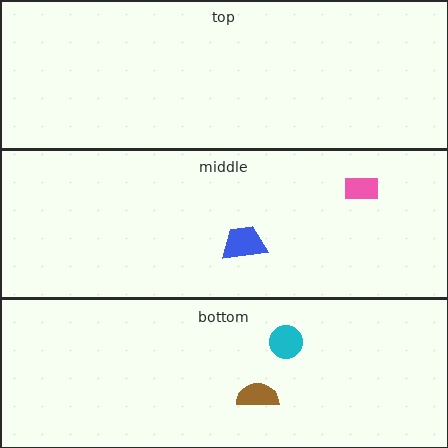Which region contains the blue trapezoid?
The middle region.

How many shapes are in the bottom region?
2.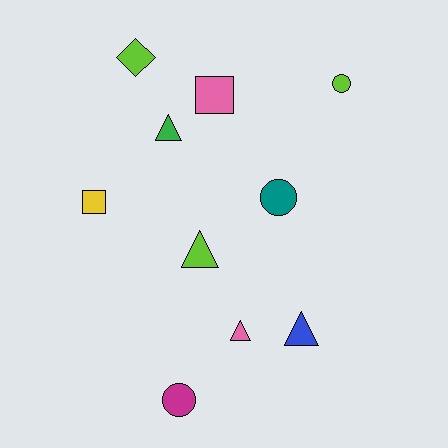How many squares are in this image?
There are 2 squares.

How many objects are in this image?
There are 10 objects.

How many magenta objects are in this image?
There is 1 magenta object.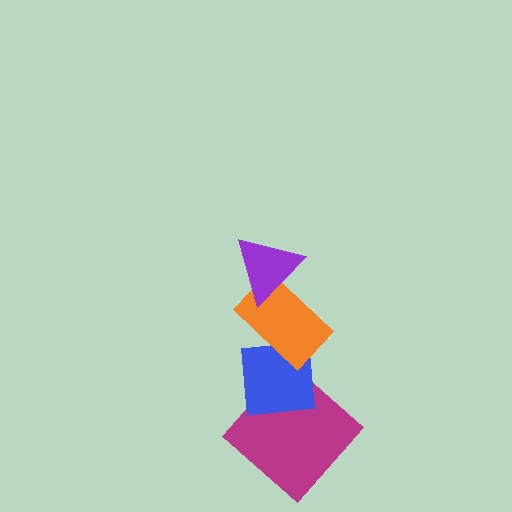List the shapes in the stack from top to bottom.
From top to bottom: the purple triangle, the orange rectangle, the blue square, the magenta diamond.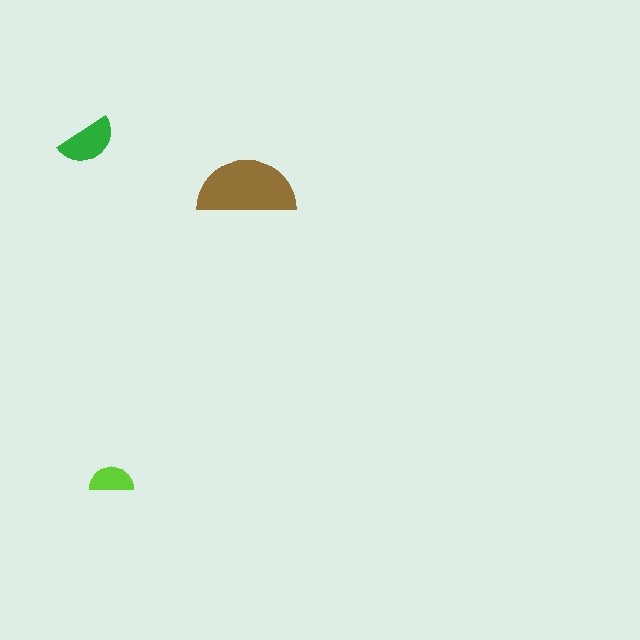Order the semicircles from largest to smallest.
the brown one, the green one, the lime one.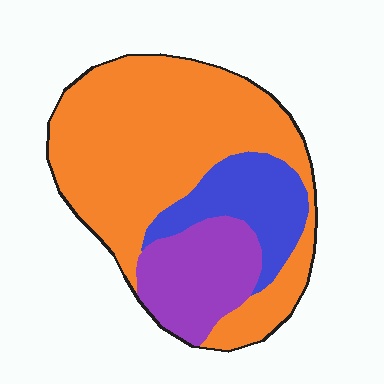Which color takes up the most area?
Orange, at roughly 65%.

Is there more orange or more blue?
Orange.